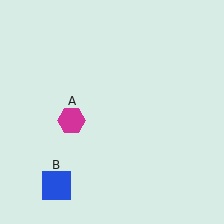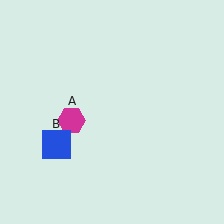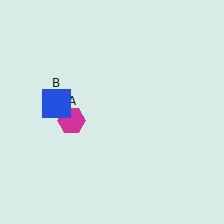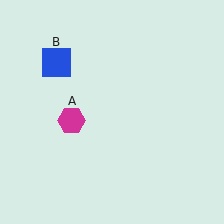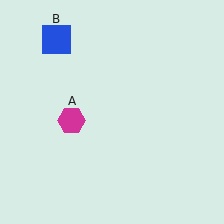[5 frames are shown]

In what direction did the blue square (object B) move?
The blue square (object B) moved up.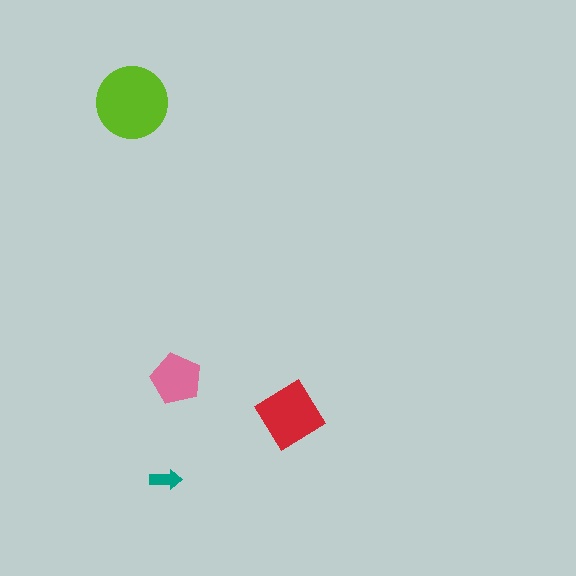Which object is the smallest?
The teal arrow.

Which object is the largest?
The lime circle.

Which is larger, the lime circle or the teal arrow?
The lime circle.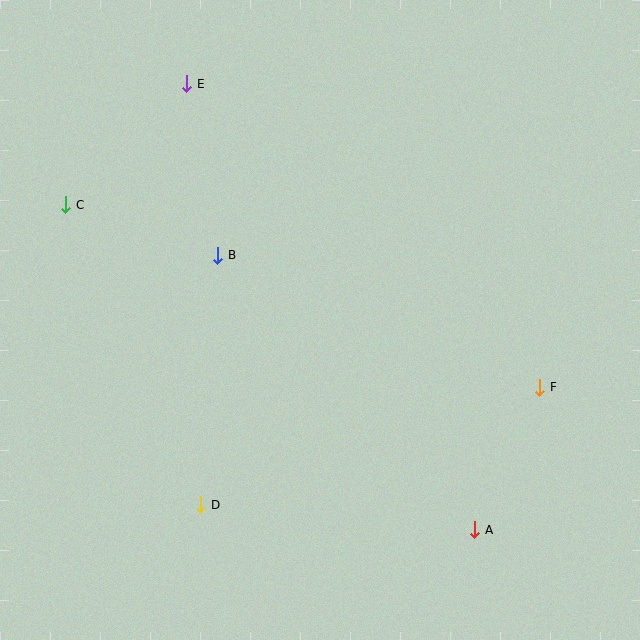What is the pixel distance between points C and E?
The distance between C and E is 171 pixels.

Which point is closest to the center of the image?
Point B at (217, 255) is closest to the center.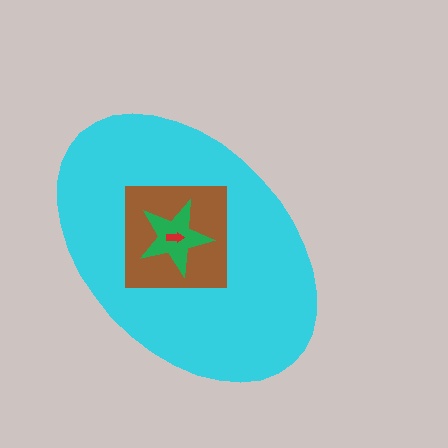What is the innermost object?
The red arrow.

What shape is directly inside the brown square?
The green star.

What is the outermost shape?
The cyan ellipse.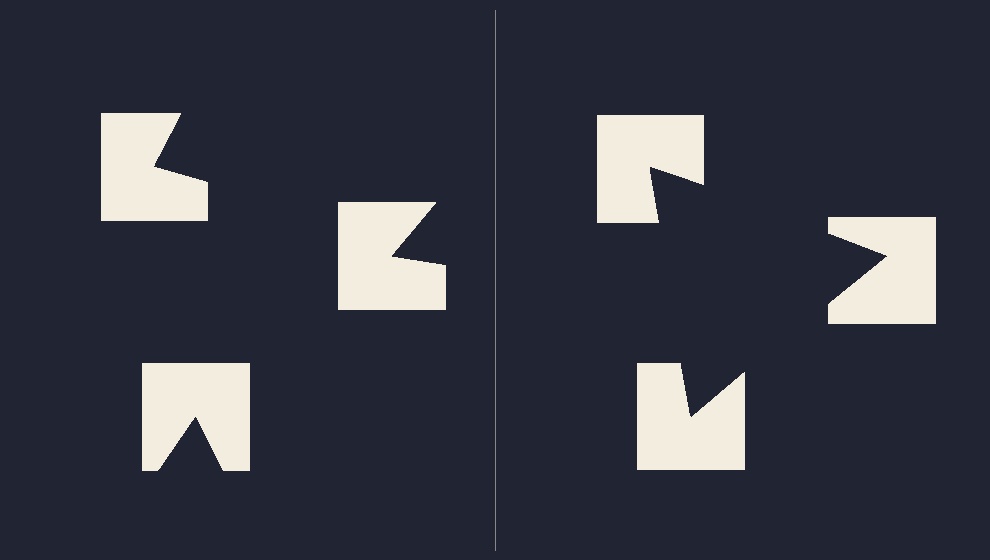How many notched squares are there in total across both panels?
6 — 3 on each side.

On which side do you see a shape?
An illusory triangle appears on the right side. On the left side the wedge cuts are rotated, so no coherent shape forms.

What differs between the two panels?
The notched squares are positioned identically on both sides; only the wedge orientations differ. On the right they align to a triangle; on the left they are misaligned.